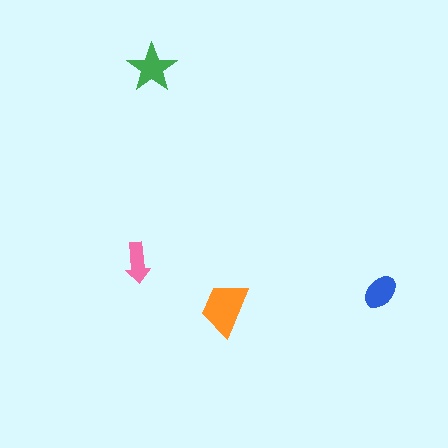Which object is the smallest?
The pink arrow.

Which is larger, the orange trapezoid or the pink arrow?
The orange trapezoid.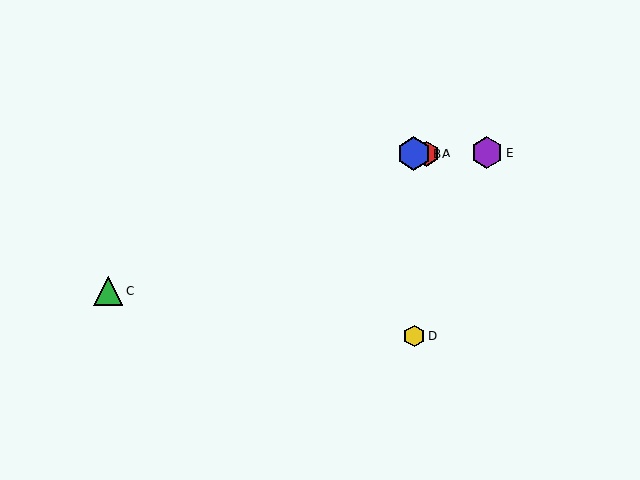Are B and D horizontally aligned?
No, B is at y≈153 and D is at y≈336.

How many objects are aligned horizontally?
3 objects (A, B, E) are aligned horizontally.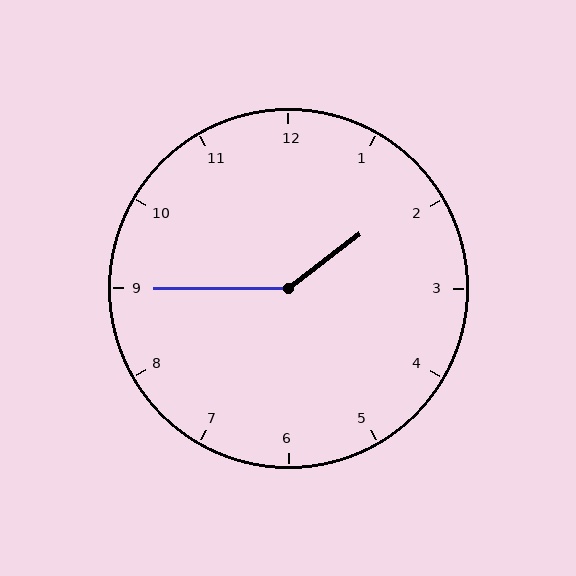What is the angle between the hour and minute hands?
Approximately 142 degrees.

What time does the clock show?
1:45.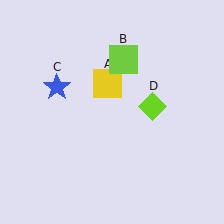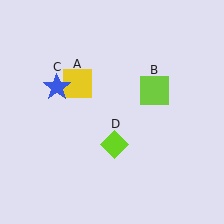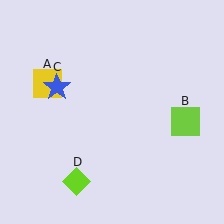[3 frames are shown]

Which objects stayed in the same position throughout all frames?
Blue star (object C) remained stationary.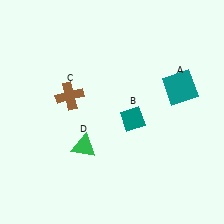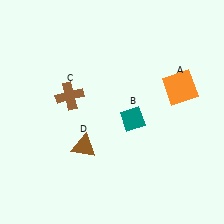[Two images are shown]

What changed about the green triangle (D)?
In Image 1, D is green. In Image 2, it changed to brown.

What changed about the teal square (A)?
In Image 1, A is teal. In Image 2, it changed to orange.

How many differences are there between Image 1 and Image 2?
There are 2 differences between the two images.